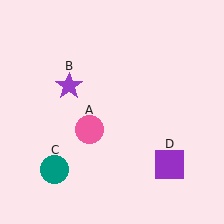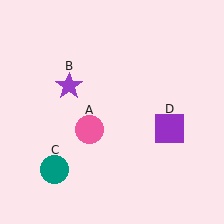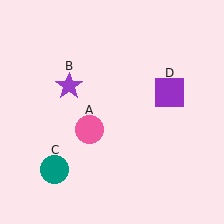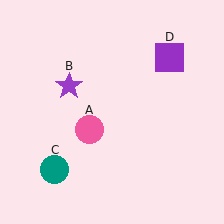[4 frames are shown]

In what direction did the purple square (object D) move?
The purple square (object D) moved up.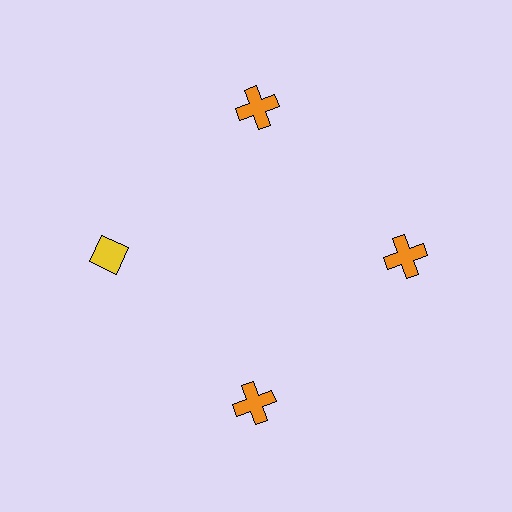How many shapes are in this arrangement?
There are 4 shapes arranged in a ring pattern.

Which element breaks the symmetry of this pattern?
The yellow diamond at roughly the 9 o'clock position breaks the symmetry. All other shapes are orange crosses.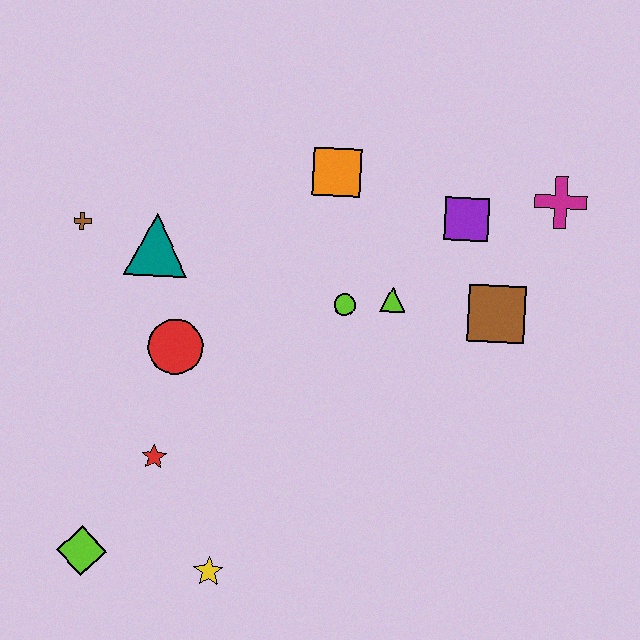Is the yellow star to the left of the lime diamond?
No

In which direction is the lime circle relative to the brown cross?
The lime circle is to the right of the brown cross.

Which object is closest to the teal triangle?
The brown cross is closest to the teal triangle.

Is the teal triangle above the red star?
Yes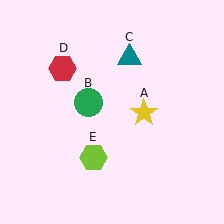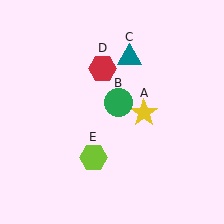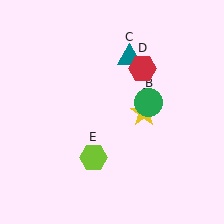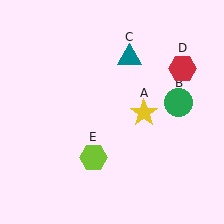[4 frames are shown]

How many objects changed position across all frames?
2 objects changed position: green circle (object B), red hexagon (object D).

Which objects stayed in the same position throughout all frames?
Yellow star (object A) and teal triangle (object C) and lime hexagon (object E) remained stationary.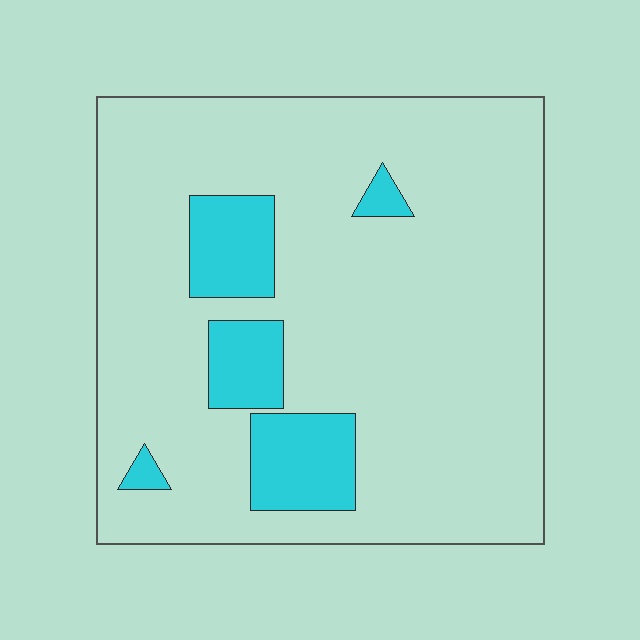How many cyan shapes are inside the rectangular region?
5.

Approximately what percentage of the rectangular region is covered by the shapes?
Approximately 15%.